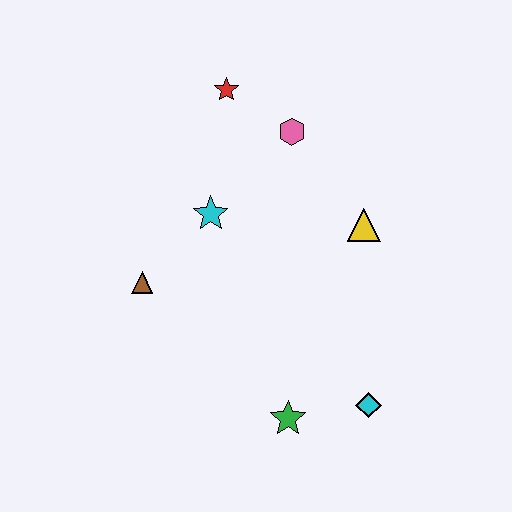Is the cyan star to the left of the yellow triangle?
Yes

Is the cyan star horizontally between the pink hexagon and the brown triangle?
Yes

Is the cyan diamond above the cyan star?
No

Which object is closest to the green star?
The cyan diamond is closest to the green star.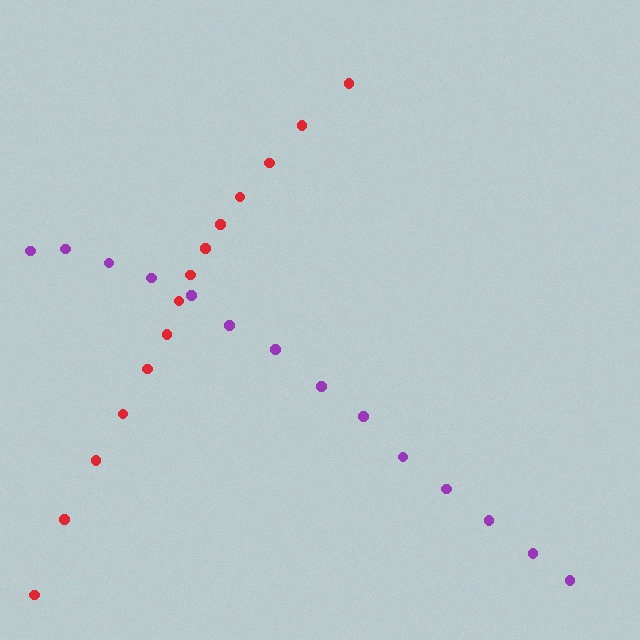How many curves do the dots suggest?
There are 2 distinct paths.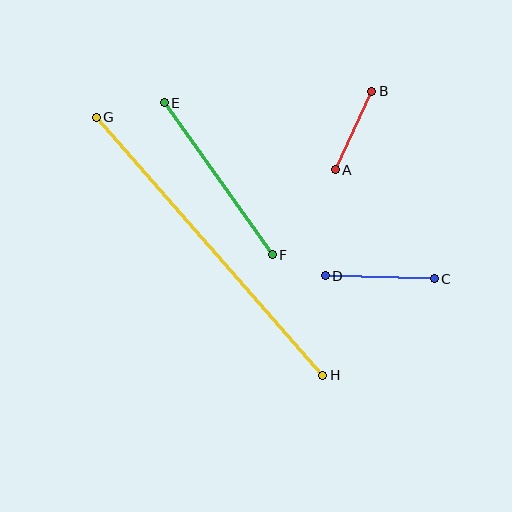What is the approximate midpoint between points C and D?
The midpoint is at approximately (380, 277) pixels.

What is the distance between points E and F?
The distance is approximately 186 pixels.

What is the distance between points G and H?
The distance is approximately 343 pixels.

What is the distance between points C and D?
The distance is approximately 109 pixels.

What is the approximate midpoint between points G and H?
The midpoint is at approximately (210, 246) pixels.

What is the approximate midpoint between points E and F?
The midpoint is at approximately (218, 179) pixels.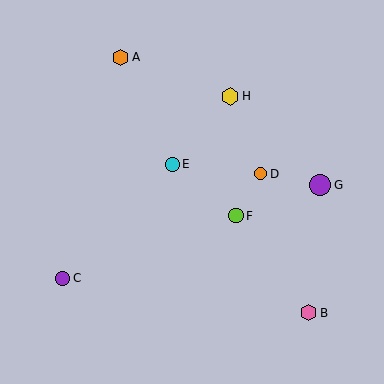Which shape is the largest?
The purple circle (labeled G) is the largest.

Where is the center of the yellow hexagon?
The center of the yellow hexagon is at (230, 96).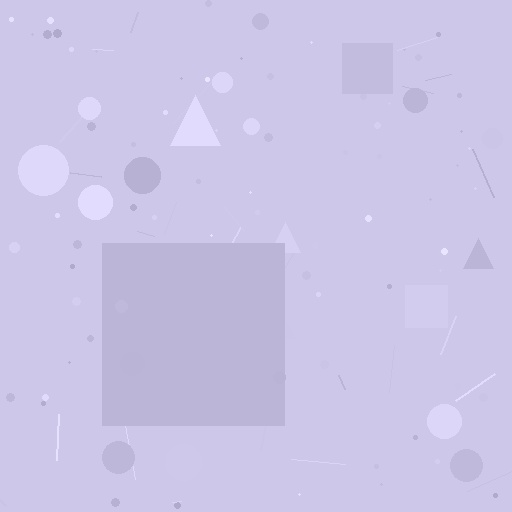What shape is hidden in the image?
A square is hidden in the image.